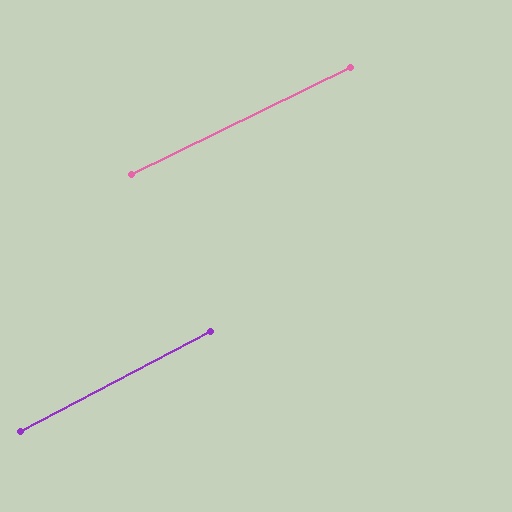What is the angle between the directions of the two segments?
Approximately 2 degrees.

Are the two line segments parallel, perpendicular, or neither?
Parallel — their directions differ by only 1.8°.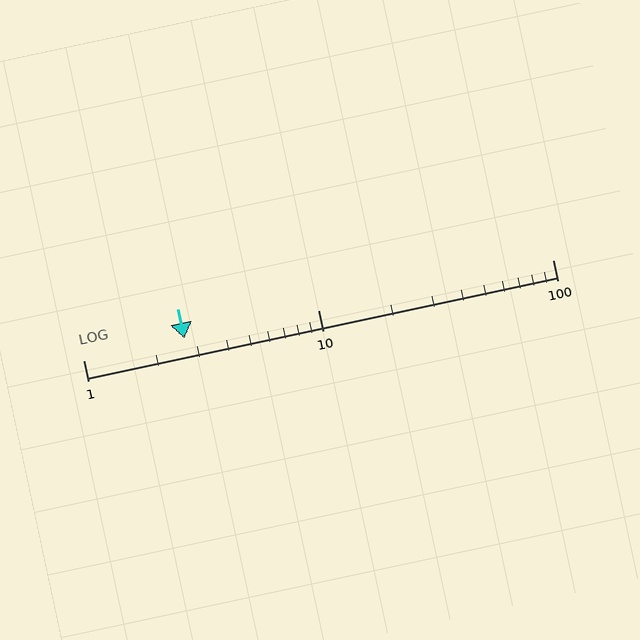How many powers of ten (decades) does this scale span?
The scale spans 2 decades, from 1 to 100.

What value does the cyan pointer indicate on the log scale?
The pointer indicates approximately 2.7.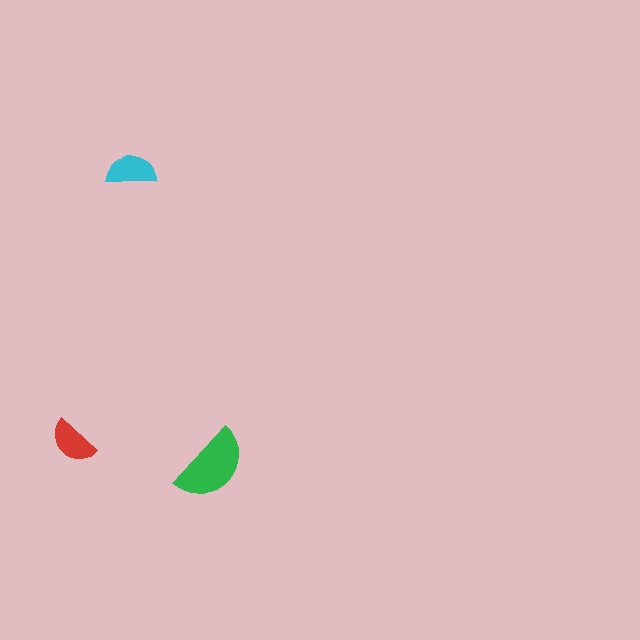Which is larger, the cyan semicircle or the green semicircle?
The green one.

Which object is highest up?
The cyan semicircle is topmost.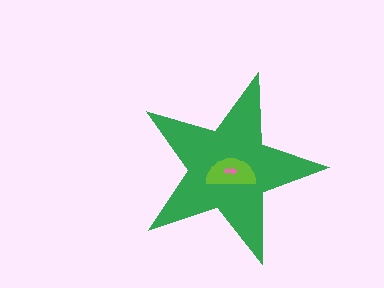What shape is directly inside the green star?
The lime semicircle.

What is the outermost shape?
The green star.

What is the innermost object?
The pink arrow.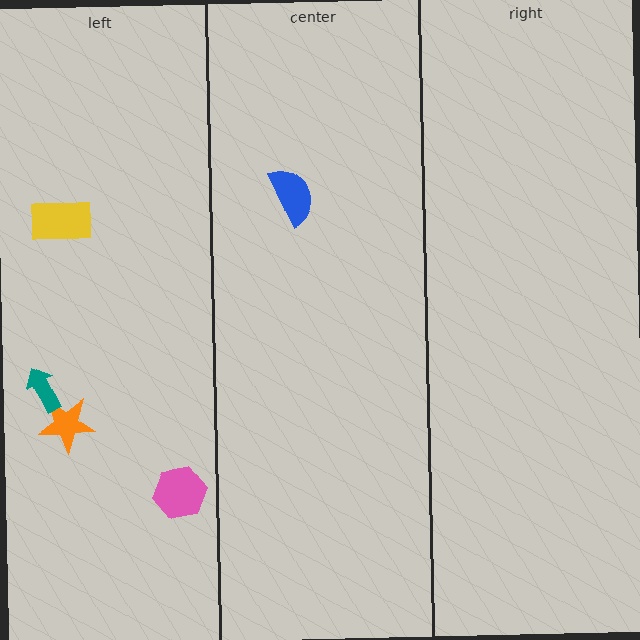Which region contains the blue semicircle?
The center region.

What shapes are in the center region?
The blue semicircle.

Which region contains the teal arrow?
The left region.